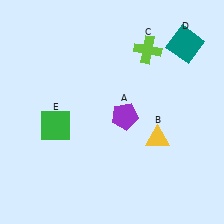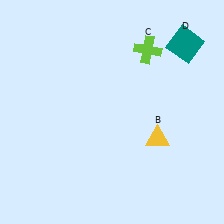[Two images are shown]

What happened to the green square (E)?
The green square (E) was removed in Image 2. It was in the bottom-left area of Image 1.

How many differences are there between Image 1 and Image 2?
There are 2 differences between the two images.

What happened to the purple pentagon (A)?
The purple pentagon (A) was removed in Image 2. It was in the bottom-right area of Image 1.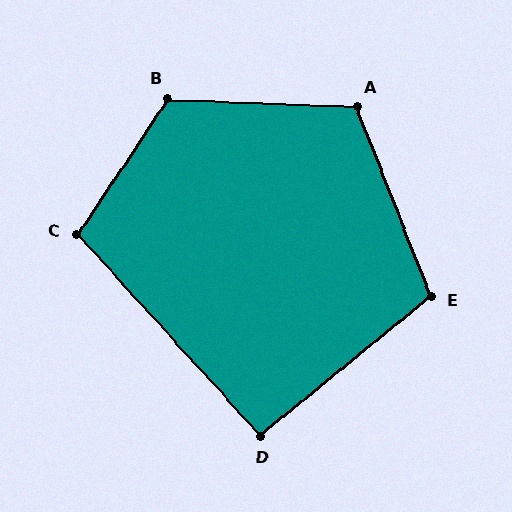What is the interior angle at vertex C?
Approximately 104 degrees (obtuse).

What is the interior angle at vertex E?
Approximately 108 degrees (obtuse).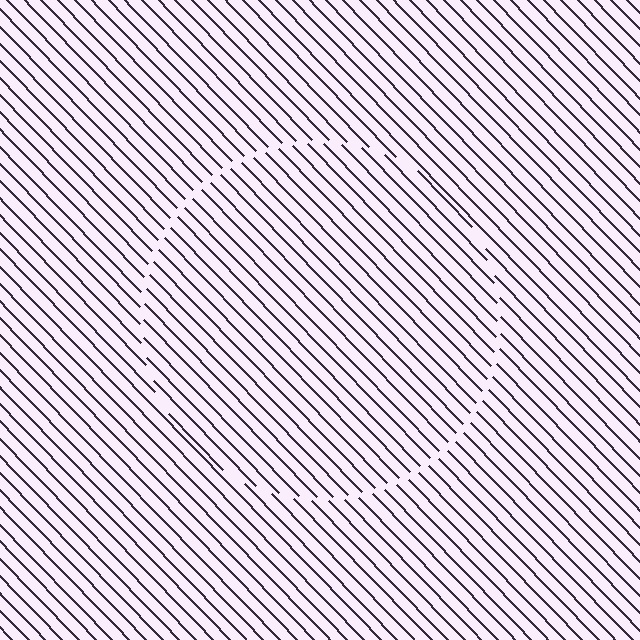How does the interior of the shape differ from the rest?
The interior of the shape contains the same grating, shifted by half a period — the contour is defined by the phase discontinuity where line-ends from the inner and outer gratings abut.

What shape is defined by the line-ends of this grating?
An illusory circle. The interior of the shape contains the same grating, shifted by half a period — the contour is defined by the phase discontinuity where line-ends from the inner and outer gratings abut.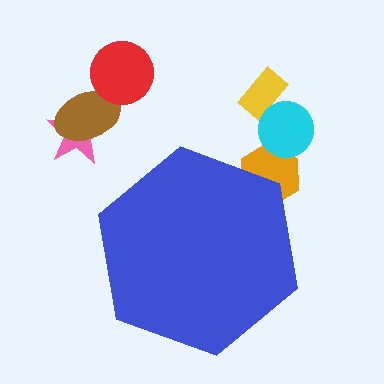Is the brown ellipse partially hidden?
No, the brown ellipse is fully visible.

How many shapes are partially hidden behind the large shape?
1 shape is partially hidden.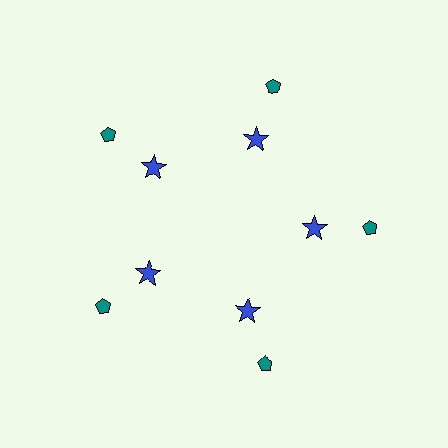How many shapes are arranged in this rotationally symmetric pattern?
There are 10 shapes, arranged in 5 groups of 2.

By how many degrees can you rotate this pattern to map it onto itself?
The pattern maps onto itself every 72 degrees of rotation.